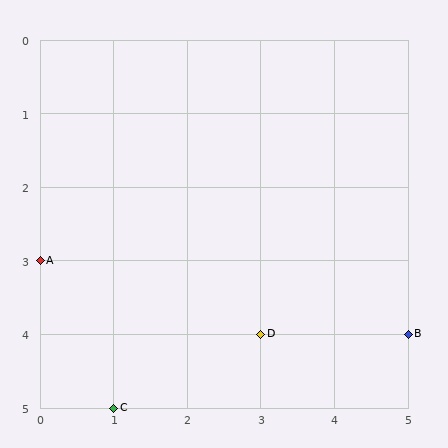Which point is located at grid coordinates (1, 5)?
Point C is at (1, 5).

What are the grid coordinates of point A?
Point A is at grid coordinates (0, 3).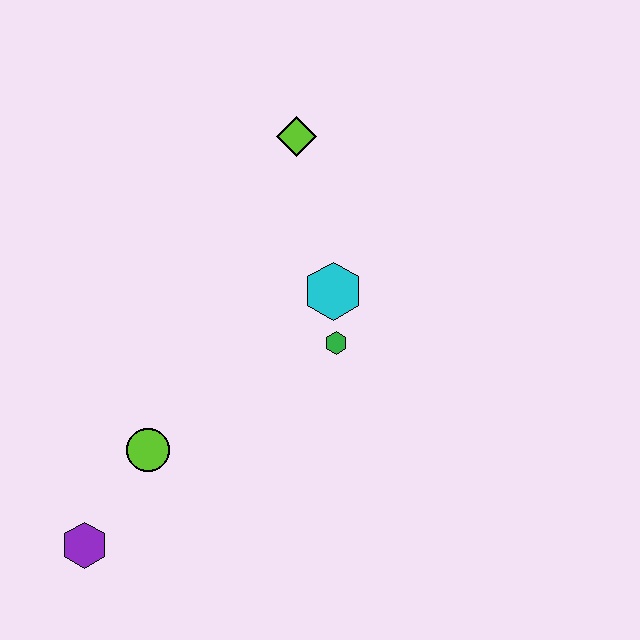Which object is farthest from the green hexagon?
The purple hexagon is farthest from the green hexagon.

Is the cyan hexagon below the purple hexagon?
No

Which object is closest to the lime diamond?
The cyan hexagon is closest to the lime diamond.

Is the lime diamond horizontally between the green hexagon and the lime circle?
Yes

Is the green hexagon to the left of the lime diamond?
No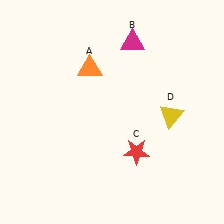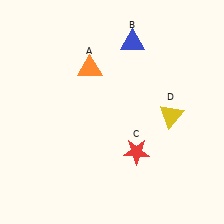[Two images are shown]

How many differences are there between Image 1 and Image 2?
There is 1 difference between the two images.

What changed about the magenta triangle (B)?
In Image 1, B is magenta. In Image 2, it changed to blue.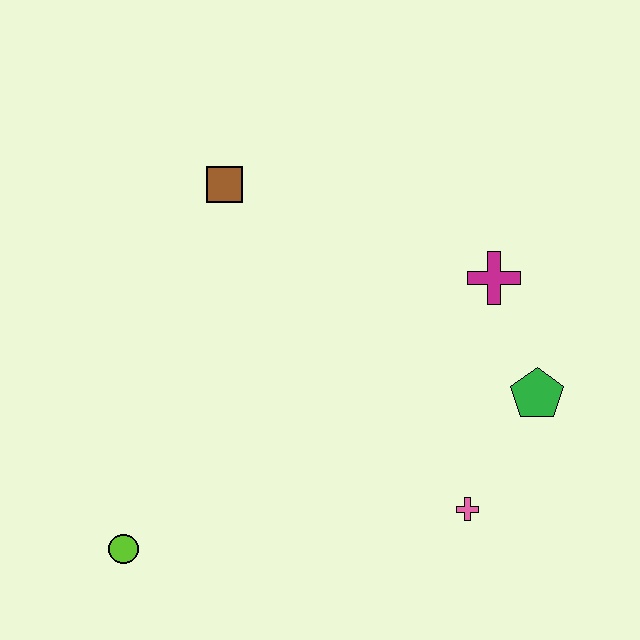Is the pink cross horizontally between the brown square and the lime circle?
No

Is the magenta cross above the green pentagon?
Yes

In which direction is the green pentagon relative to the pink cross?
The green pentagon is above the pink cross.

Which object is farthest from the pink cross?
The brown square is farthest from the pink cross.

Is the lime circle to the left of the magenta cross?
Yes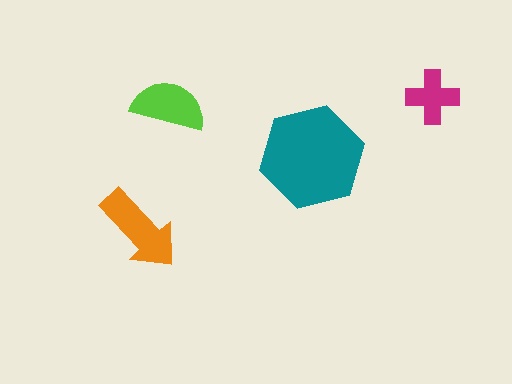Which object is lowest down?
The orange arrow is bottommost.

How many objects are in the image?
There are 4 objects in the image.